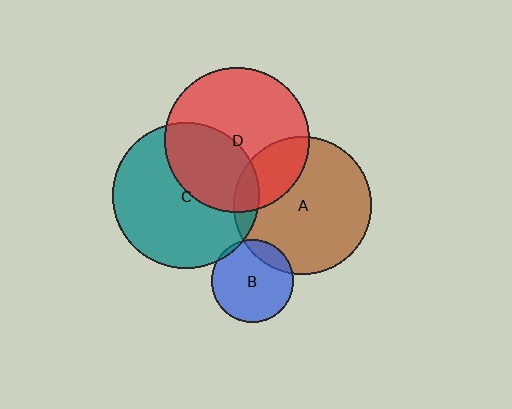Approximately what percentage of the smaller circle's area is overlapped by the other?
Approximately 25%.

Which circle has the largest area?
Circle C (teal).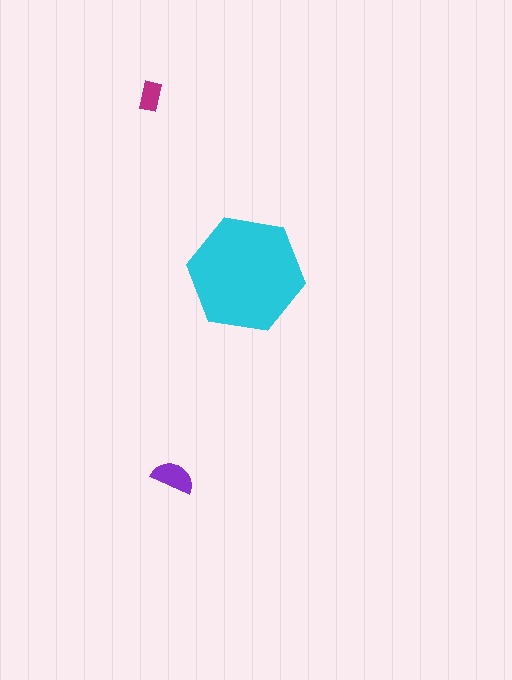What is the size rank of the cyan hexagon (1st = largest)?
1st.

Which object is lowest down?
The purple semicircle is bottommost.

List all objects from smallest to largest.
The magenta rectangle, the purple semicircle, the cyan hexagon.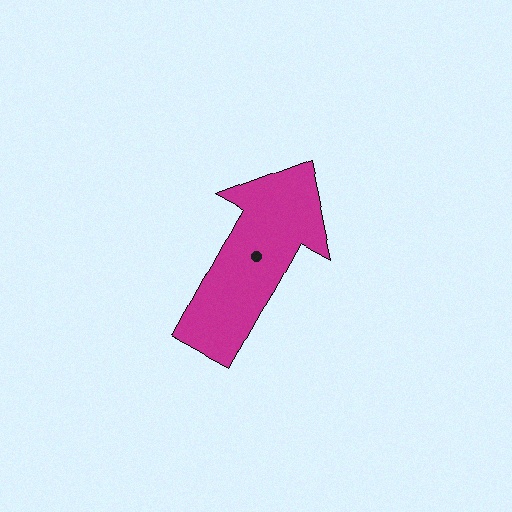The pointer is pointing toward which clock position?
Roughly 1 o'clock.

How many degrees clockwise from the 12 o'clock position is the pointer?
Approximately 29 degrees.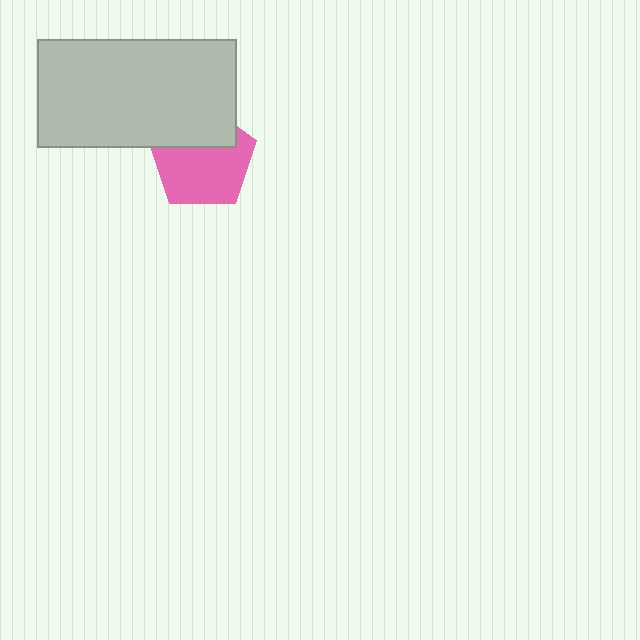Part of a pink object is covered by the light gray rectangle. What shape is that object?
It is a pentagon.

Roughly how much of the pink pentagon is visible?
Most of it is visible (roughly 66%).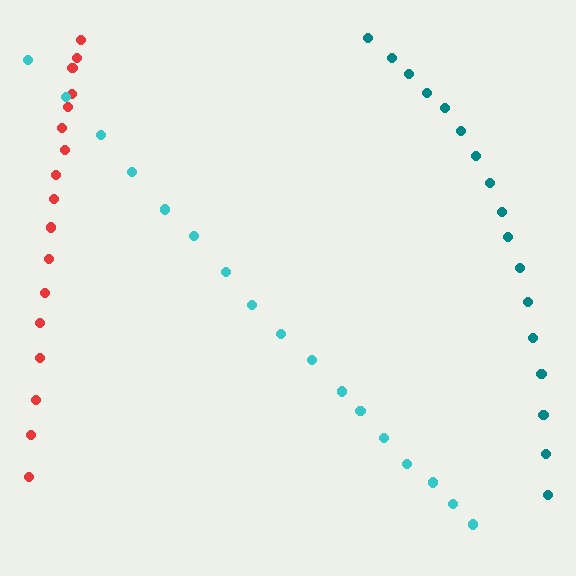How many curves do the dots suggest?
There are 3 distinct paths.